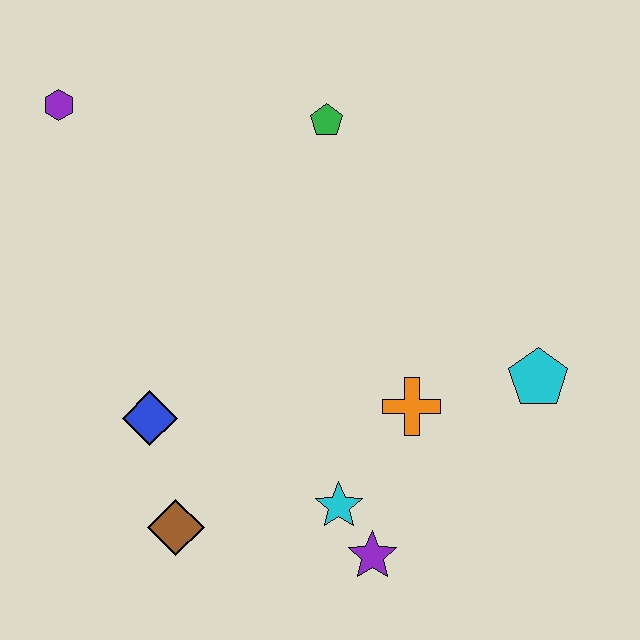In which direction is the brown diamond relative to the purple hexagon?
The brown diamond is below the purple hexagon.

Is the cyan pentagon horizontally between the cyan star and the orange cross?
No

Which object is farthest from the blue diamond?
The cyan pentagon is farthest from the blue diamond.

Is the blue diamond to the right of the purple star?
No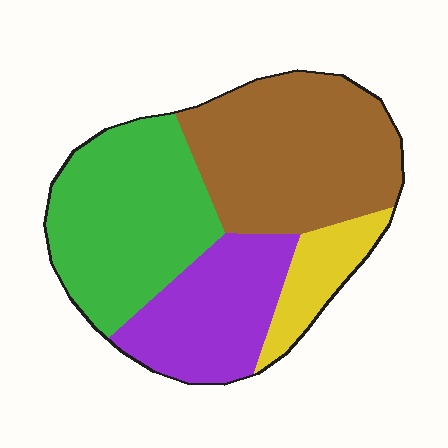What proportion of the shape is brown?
Brown covers about 35% of the shape.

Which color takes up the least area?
Yellow, at roughly 10%.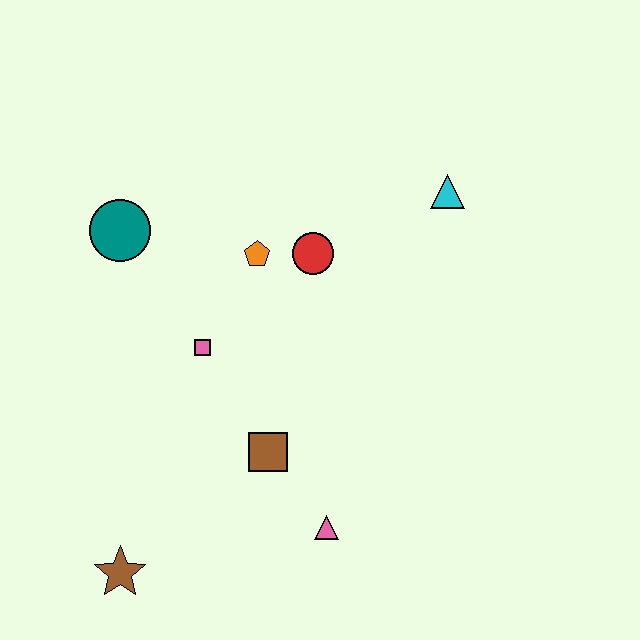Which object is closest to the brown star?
The brown square is closest to the brown star.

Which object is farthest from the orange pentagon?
The brown star is farthest from the orange pentagon.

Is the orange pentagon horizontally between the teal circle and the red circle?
Yes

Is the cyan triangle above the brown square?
Yes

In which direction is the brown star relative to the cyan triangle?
The brown star is below the cyan triangle.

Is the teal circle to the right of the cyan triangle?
No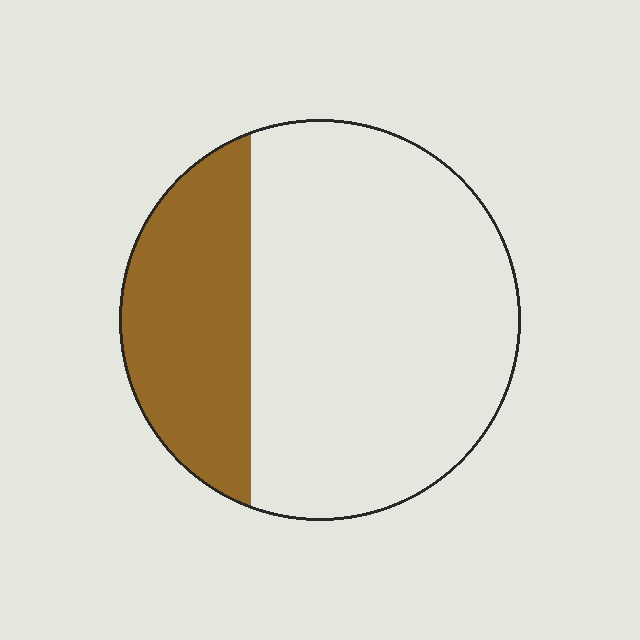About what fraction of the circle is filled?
About one quarter (1/4).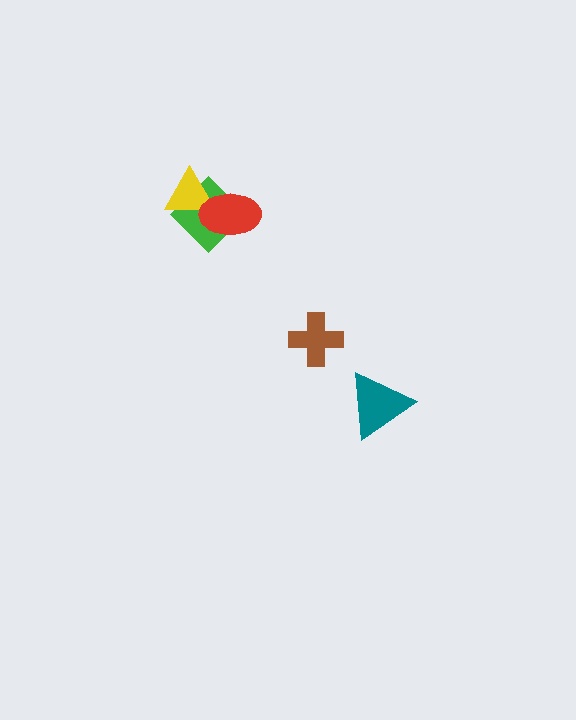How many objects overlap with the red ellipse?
2 objects overlap with the red ellipse.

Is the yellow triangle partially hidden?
Yes, it is partially covered by another shape.